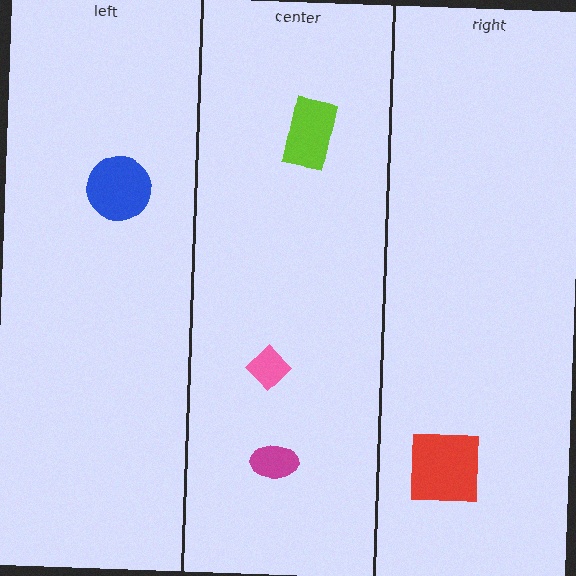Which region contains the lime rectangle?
The center region.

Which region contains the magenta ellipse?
The center region.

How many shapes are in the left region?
1.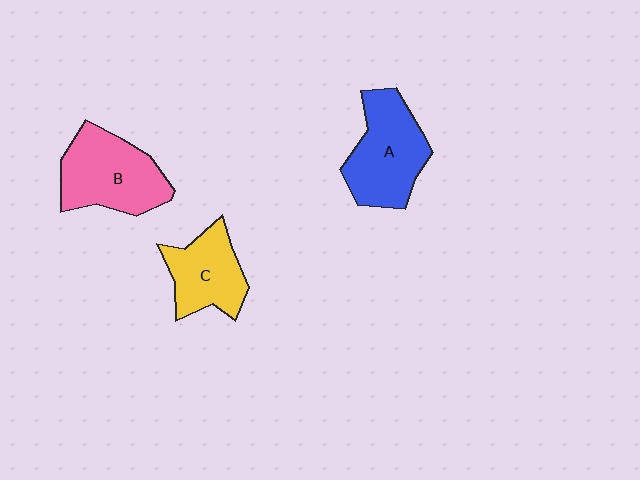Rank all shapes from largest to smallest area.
From largest to smallest: B (pink), A (blue), C (yellow).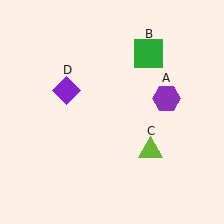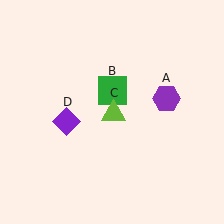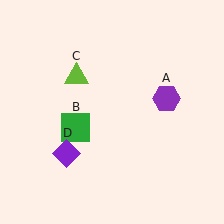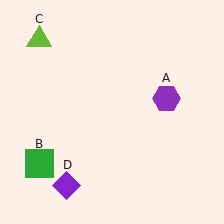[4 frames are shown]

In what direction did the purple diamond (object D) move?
The purple diamond (object D) moved down.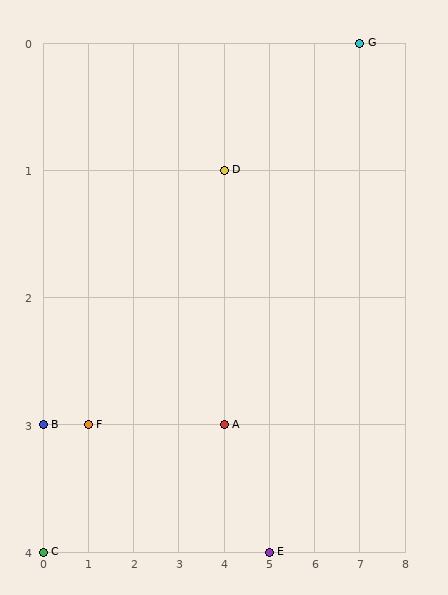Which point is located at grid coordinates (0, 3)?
Point B is at (0, 3).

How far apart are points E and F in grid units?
Points E and F are 4 columns and 1 row apart (about 4.1 grid units diagonally).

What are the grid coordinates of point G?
Point G is at grid coordinates (7, 0).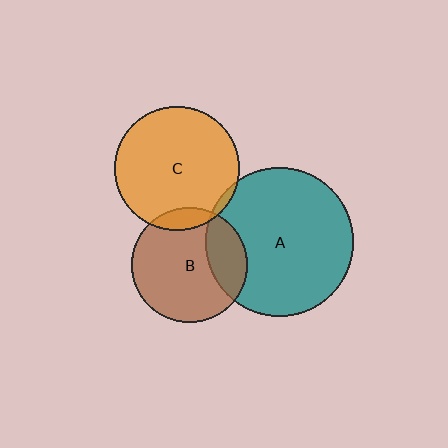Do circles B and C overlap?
Yes.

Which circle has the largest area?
Circle A (teal).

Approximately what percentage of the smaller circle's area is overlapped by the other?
Approximately 10%.